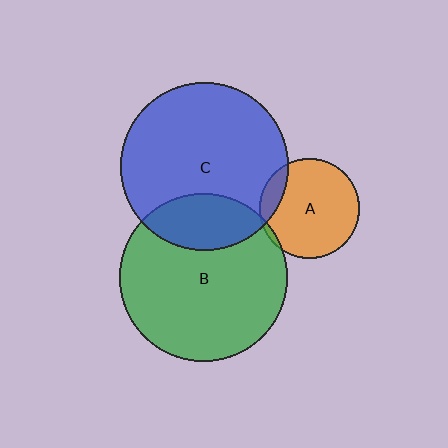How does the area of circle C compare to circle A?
Approximately 2.8 times.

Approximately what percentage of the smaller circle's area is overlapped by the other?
Approximately 10%.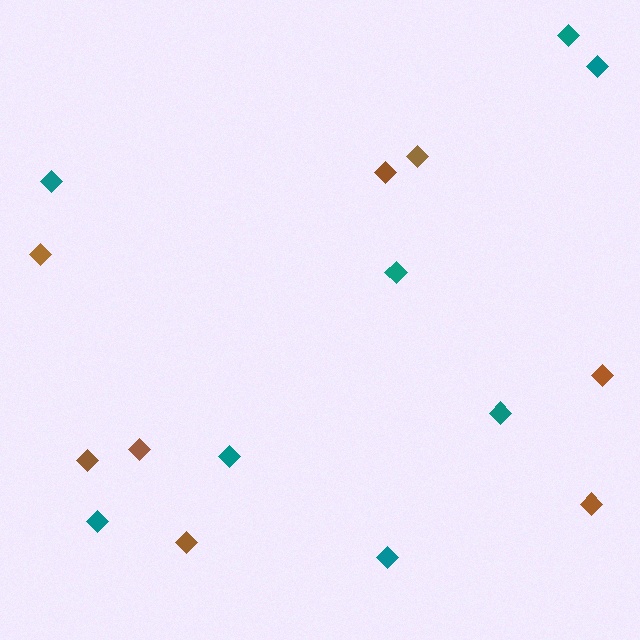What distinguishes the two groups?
There are 2 groups: one group of brown diamonds (8) and one group of teal diamonds (8).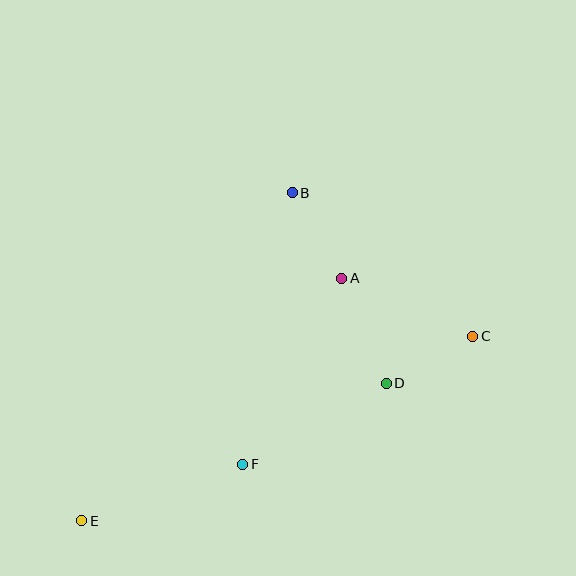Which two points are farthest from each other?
Points C and E are farthest from each other.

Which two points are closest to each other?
Points C and D are closest to each other.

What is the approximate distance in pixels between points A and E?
The distance between A and E is approximately 356 pixels.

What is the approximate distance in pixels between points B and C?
The distance between B and C is approximately 230 pixels.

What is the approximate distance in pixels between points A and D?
The distance between A and D is approximately 114 pixels.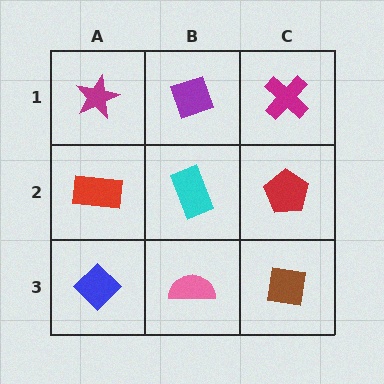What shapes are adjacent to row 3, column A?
A red rectangle (row 2, column A), a pink semicircle (row 3, column B).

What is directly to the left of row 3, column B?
A blue diamond.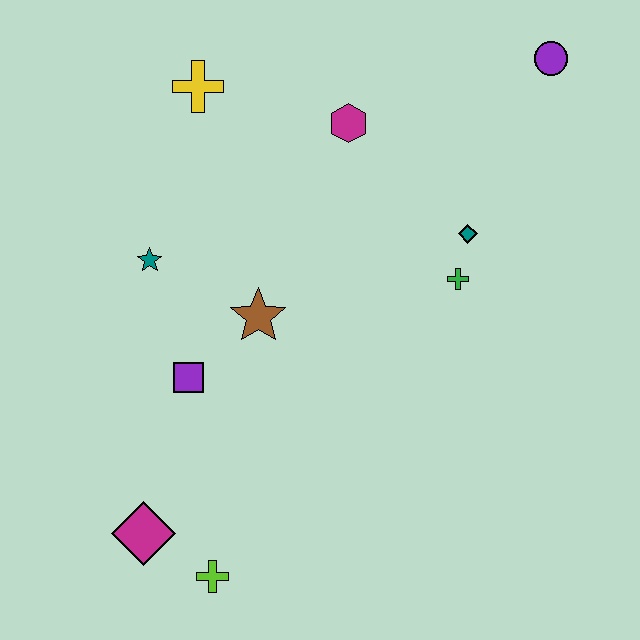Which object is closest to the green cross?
The teal diamond is closest to the green cross.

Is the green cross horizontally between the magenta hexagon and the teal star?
No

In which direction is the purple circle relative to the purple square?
The purple circle is to the right of the purple square.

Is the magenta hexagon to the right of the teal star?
Yes